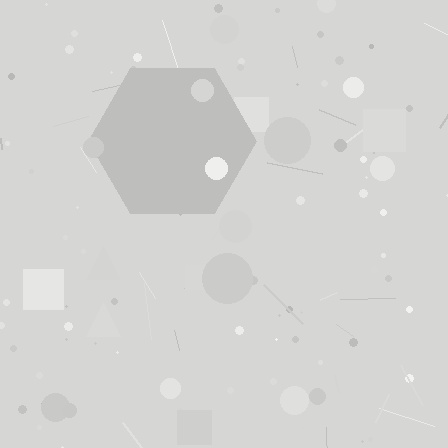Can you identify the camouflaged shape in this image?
The camouflaged shape is a hexagon.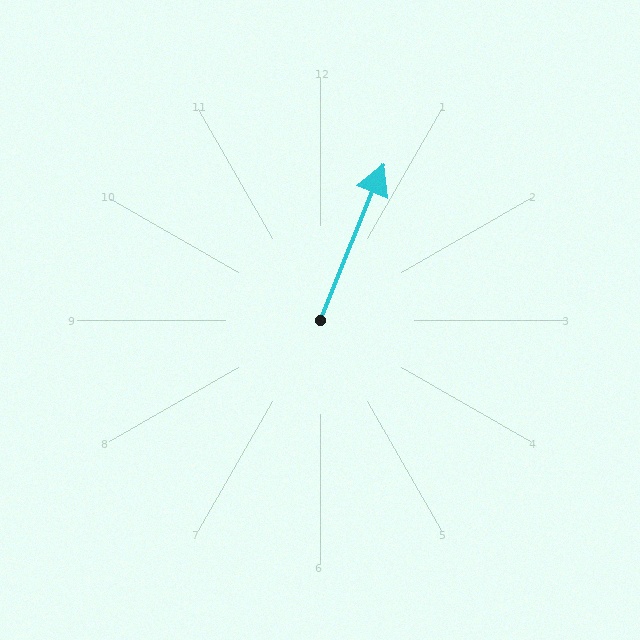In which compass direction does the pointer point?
North.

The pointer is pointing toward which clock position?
Roughly 1 o'clock.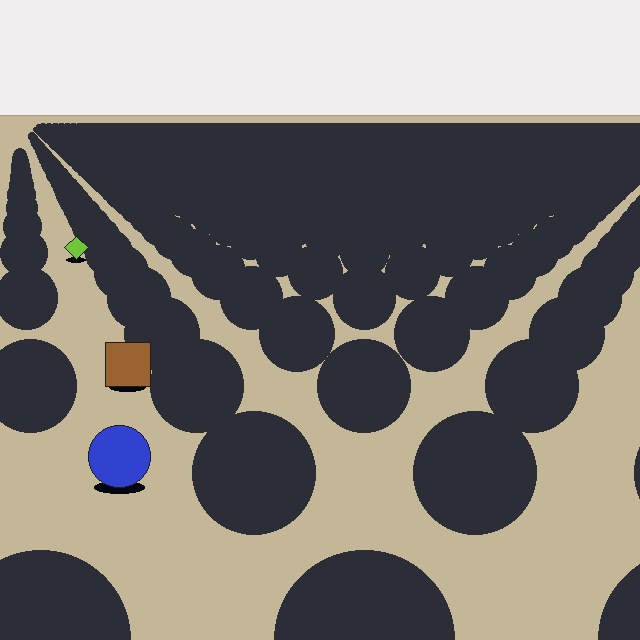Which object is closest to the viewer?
The blue circle is closest. The texture marks near it are larger and more spread out.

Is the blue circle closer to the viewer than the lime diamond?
Yes. The blue circle is closer — you can tell from the texture gradient: the ground texture is coarser near it.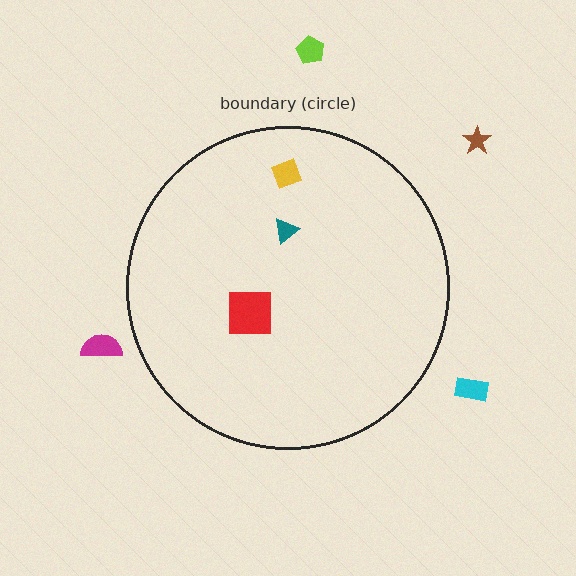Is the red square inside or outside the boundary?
Inside.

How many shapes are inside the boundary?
3 inside, 4 outside.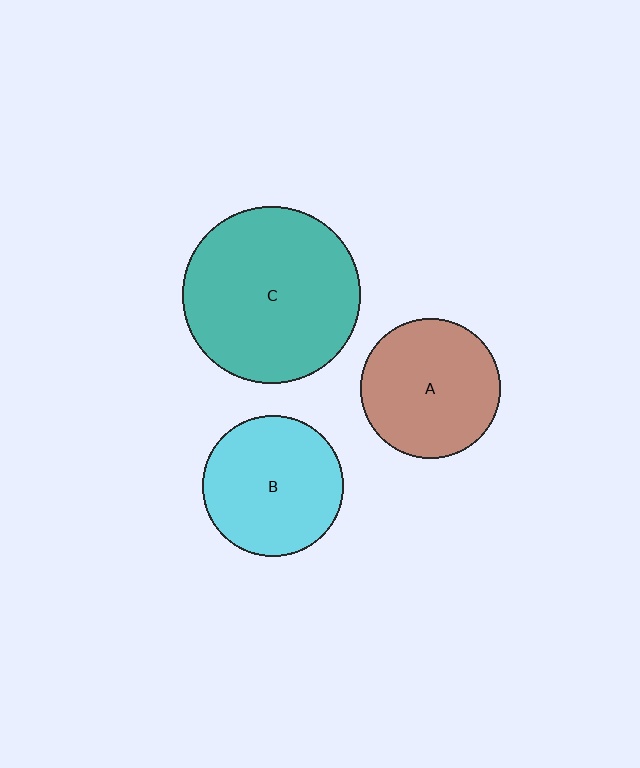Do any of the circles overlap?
No, none of the circles overlap.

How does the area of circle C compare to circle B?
Approximately 1.6 times.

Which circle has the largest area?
Circle C (teal).